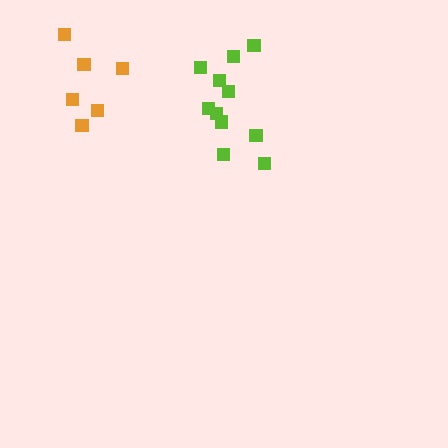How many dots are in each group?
Group 1: 11 dots, Group 2: 6 dots (17 total).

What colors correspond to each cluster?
The clusters are colored: lime, orange.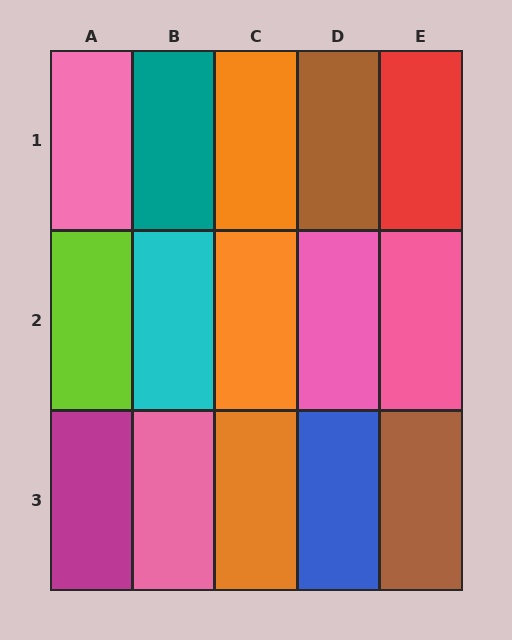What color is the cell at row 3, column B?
Pink.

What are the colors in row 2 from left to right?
Lime, cyan, orange, pink, pink.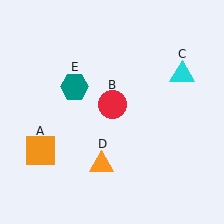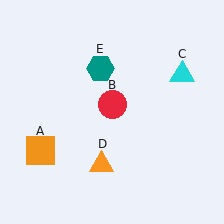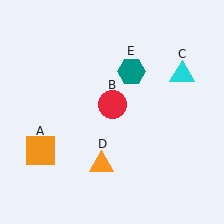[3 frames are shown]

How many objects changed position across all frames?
1 object changed position: teal hexagon (object E).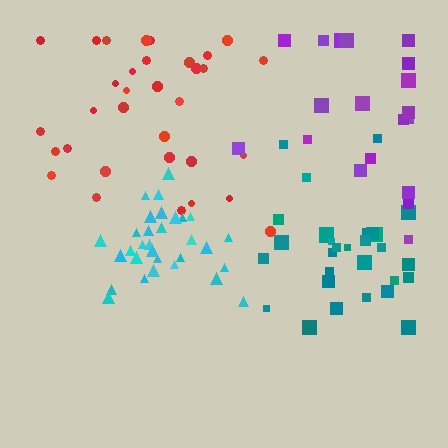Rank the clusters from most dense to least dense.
cyan, teal, red, purple.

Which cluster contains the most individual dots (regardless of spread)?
Red (33).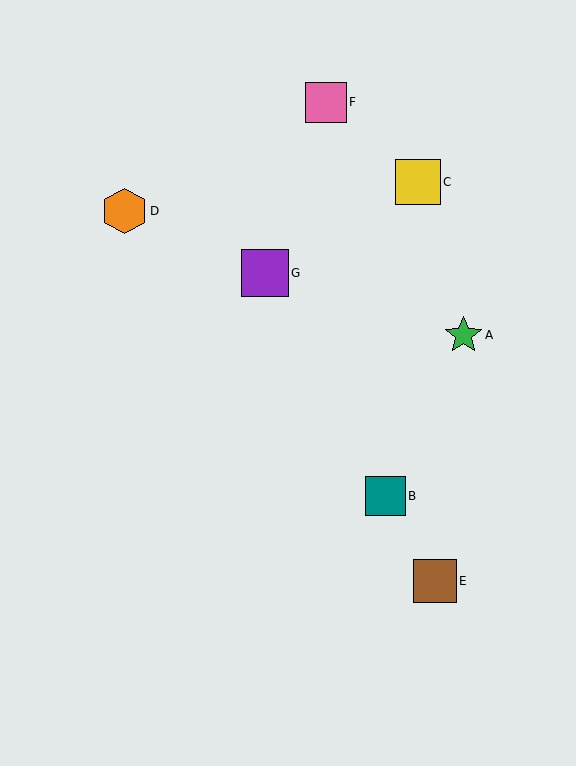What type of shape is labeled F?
Shape F is a pink square.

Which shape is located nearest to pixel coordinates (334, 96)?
The pink square (labeled F) at (326, 102) is nearest to that location.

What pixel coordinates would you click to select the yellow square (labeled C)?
Click at (418, 182) to select the yellow square C.